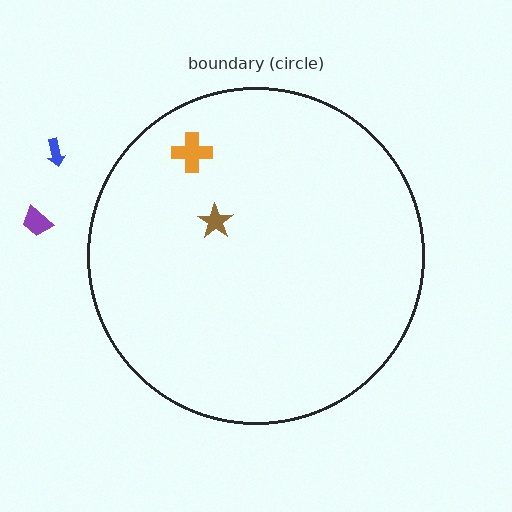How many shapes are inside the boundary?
2 inside, 2 outside.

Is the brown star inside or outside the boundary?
Inside.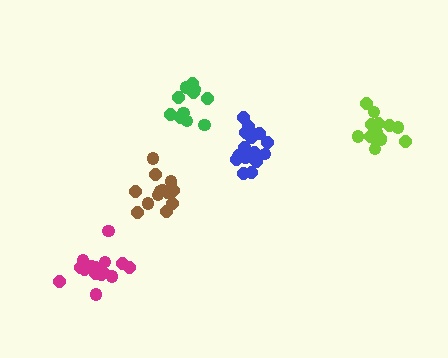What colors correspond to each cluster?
The clusters are colored: magenta, blue, green, lime, brown.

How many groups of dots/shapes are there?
There are 5 groups.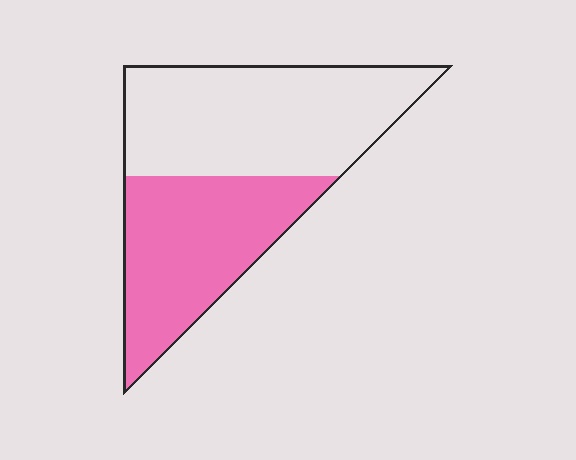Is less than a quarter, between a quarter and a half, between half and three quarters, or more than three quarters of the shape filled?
Between a quarter and a half.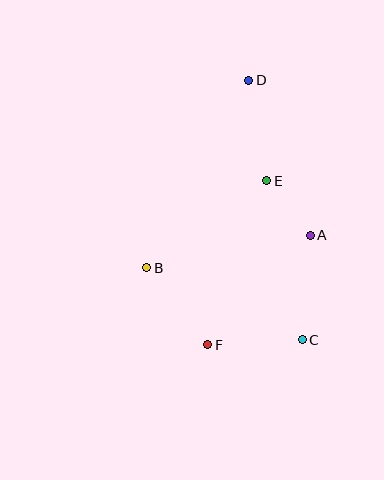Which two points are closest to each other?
Points A and E are closest to each other.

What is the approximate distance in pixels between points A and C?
The distance between A and C is approximately 105 pixels.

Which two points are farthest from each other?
Points D and F are farthest from each other.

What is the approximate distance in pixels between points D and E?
The distance between D and E is approximately 102 pixels.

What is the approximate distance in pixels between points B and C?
The distance between B and C is approximately 171 pixels.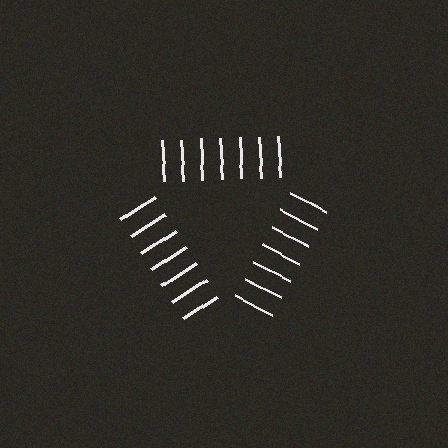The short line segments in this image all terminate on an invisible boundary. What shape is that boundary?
An illusory triangle — the line segments terminate on its edges but no continuous stroke is drawn.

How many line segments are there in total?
21 — 7 along each of the 3 edges.